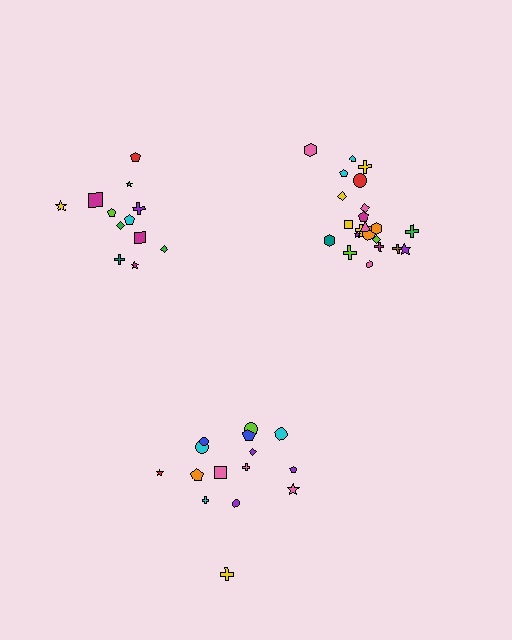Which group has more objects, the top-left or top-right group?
The top-right group.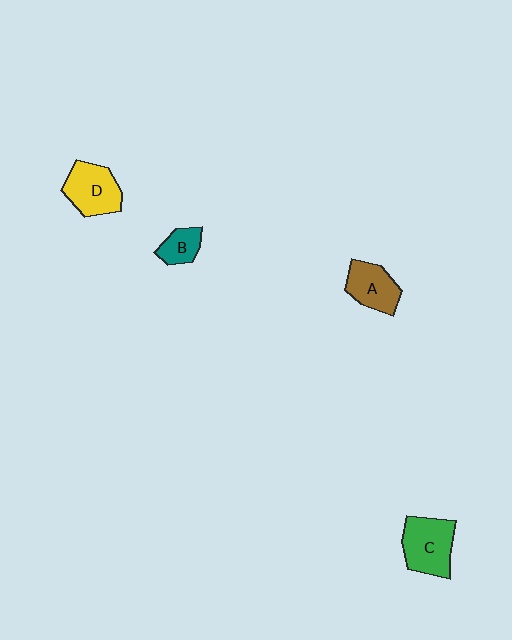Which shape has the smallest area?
Shape B (teal).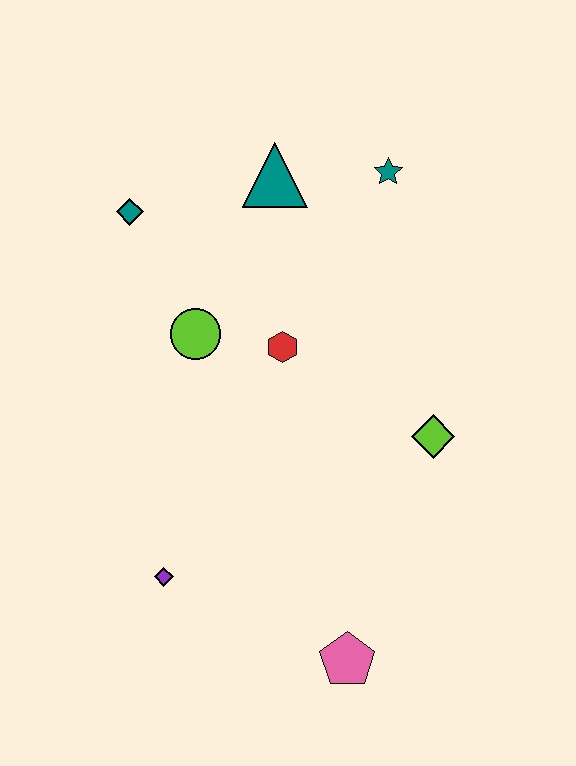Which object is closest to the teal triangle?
The teal star is closest to the teal triangle.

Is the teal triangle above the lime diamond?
Yes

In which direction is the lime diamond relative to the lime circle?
The lime diamond is to the right of the lime circle.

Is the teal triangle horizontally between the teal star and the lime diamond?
No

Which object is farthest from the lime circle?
The pink pentagon is farthest from the lime circle.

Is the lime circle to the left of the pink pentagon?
Yes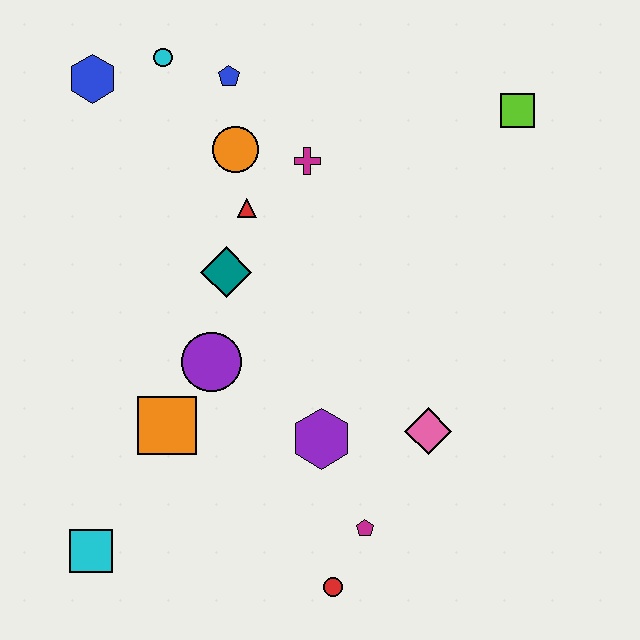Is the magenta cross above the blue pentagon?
No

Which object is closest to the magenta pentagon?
The red circle is closest to the magenta pentagon.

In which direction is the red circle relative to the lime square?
The red circle is below the lime square.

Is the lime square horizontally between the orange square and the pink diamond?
No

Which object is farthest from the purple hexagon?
The blue hexagon is farthest from the purple hexagon.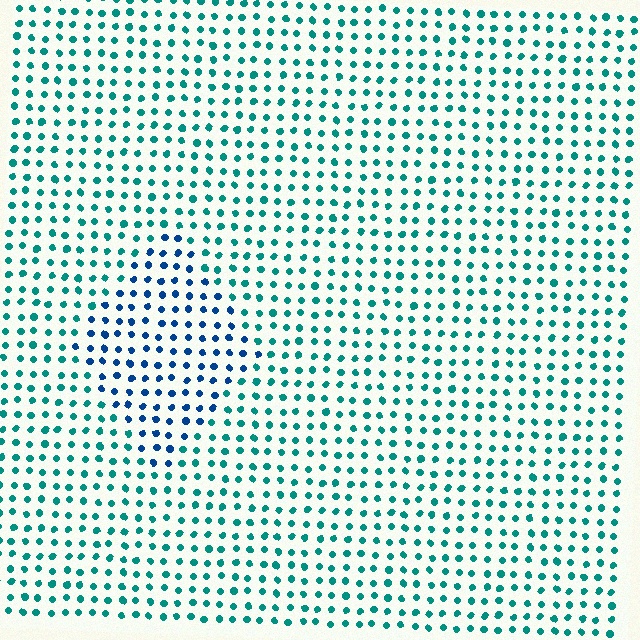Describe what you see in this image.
The image is filled with small teal elements in a uniform arrangement. A diamond-shaped region is visible where the elements are tinted to a slightly different hue, forming a subtle color boundary.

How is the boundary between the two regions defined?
The boundary is defined purely by a slight shift in hue (about 40 degrees). Spacing, size, and orientation are identical on both sides.